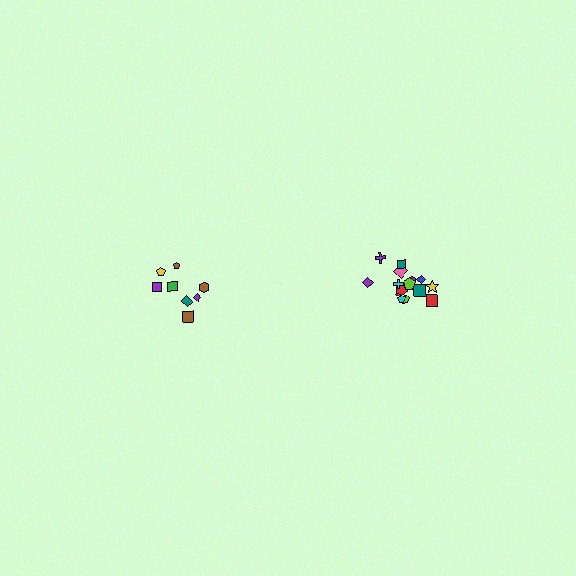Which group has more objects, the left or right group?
The right group.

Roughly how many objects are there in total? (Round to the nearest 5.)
Roughly 25 objects in total.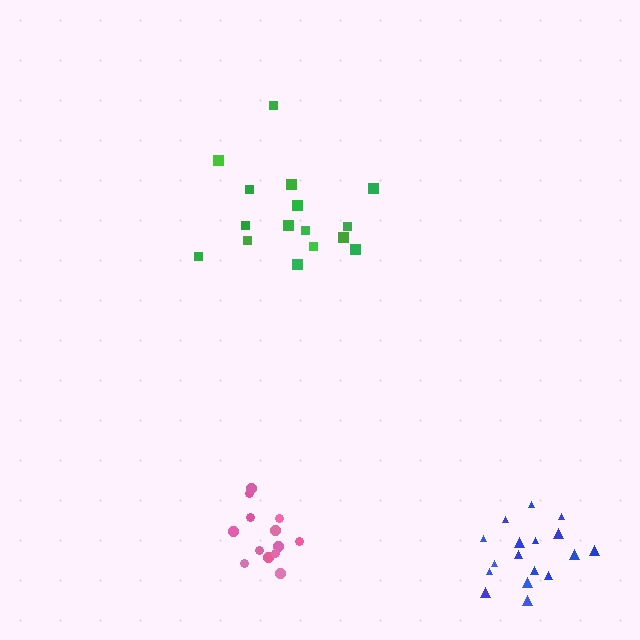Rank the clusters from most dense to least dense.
pink, blue, green.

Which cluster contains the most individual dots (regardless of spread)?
Blue (17).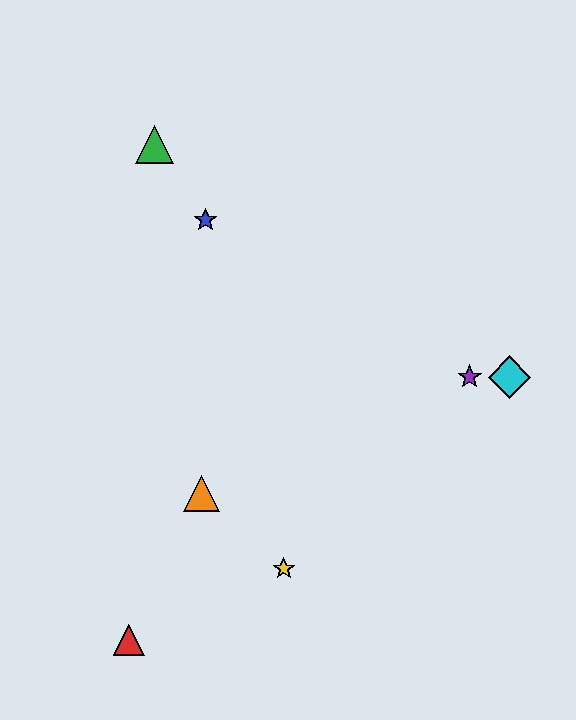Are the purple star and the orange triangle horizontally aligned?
No, the purple star is at y≈377 and the orange triangle is at y≈494.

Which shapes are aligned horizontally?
The purple star, the cyan diamond are aligned horizontally.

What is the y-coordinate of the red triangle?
The red triangle is at y≈640.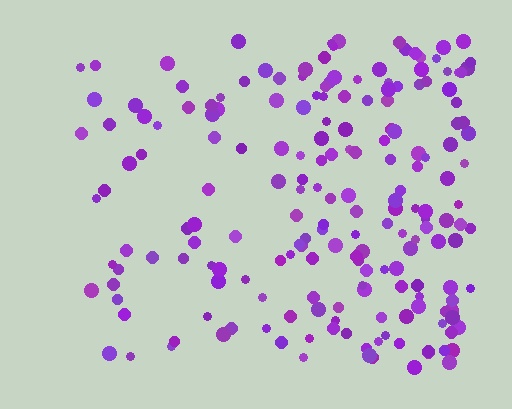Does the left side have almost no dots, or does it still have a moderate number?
Still a moderate number, just noticeably fewer than the right.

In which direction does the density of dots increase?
From left to right, with the right side densest.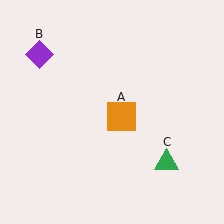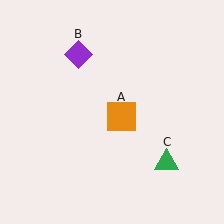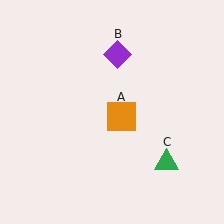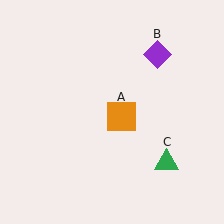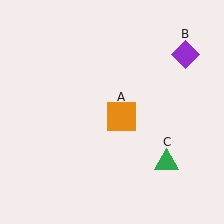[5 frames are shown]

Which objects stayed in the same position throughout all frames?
Orange square (object A) and green triangle (object C) remained stationary.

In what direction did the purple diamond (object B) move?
The purple diamond (object B) moved right.